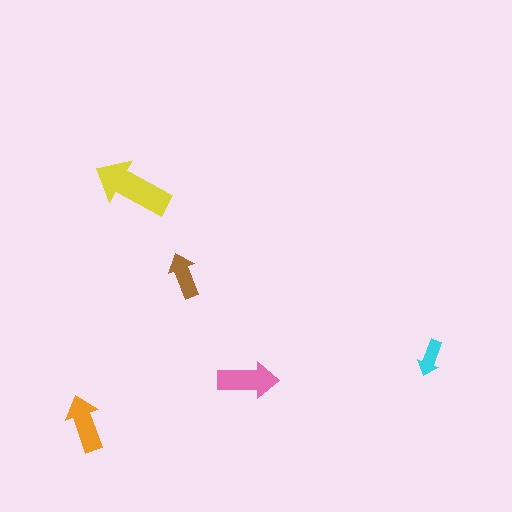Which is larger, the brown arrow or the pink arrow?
The pink one.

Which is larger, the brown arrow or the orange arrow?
The orange one.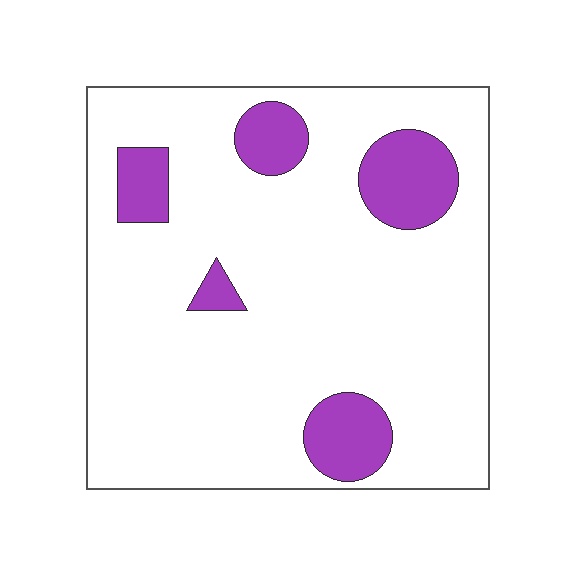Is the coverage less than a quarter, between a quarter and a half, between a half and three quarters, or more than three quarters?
Less than a quarter.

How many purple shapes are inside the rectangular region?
5.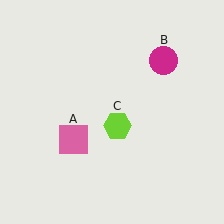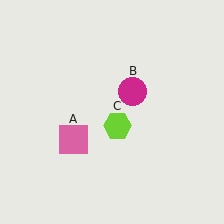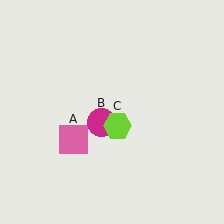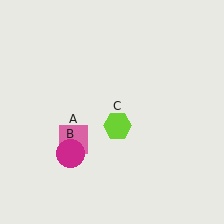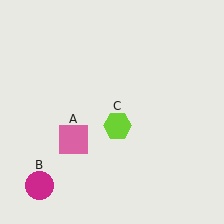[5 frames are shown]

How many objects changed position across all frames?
1 object changed position: magenta circle (object B).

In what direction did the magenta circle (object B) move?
The magenta circle (object B) moved down and to the left.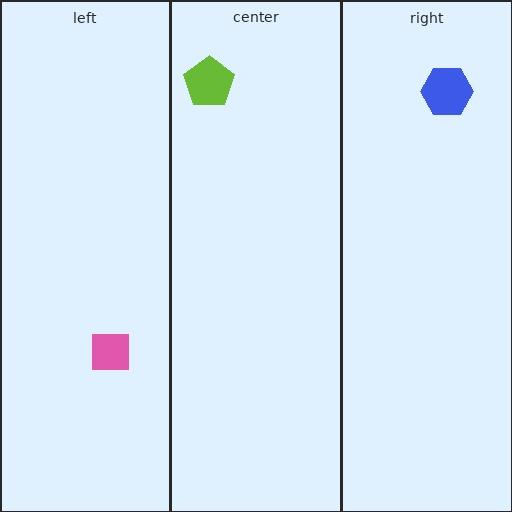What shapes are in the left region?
The pink square.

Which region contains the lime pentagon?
The center region.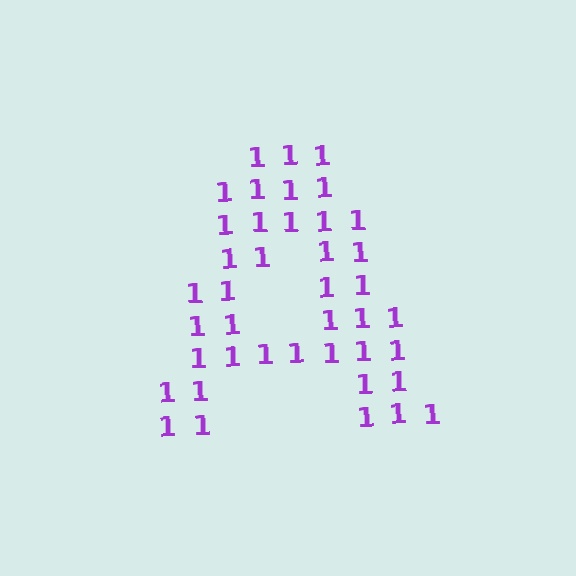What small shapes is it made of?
It is made of small digit 1's.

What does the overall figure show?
The overall figure shows the letter A.